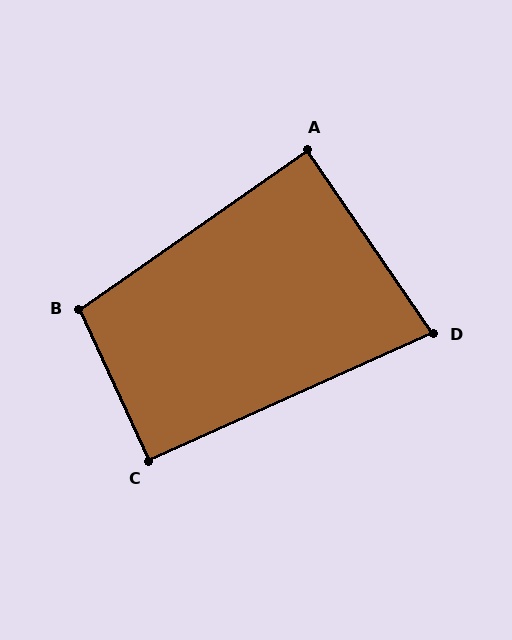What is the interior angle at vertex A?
Approximately 89 degrees (approximately right).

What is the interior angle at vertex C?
Approximately 91 degrees (approximately right).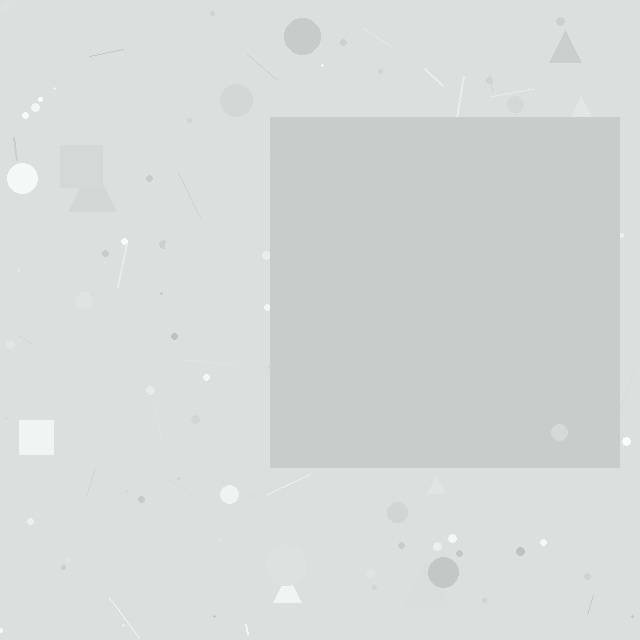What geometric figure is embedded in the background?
A square is embedded in the background.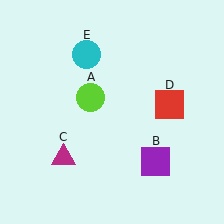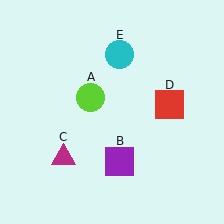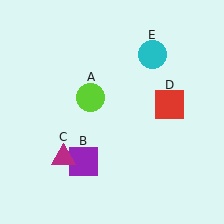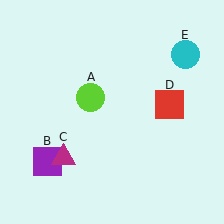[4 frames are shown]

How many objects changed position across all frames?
2 objects changed position: purple square (object B), cyan circle (object E).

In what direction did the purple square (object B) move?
The purple square (object B) moved left.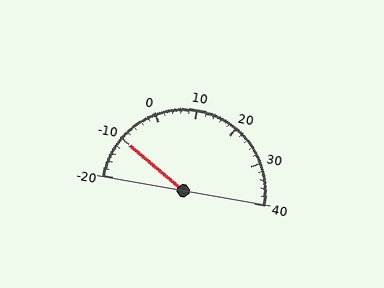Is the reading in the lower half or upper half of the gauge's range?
The reading is in the lower half of the range (-20 to 40).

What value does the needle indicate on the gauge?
The needle indicates approximately -10.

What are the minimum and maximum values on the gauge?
The gauge ranges from -20 to 40.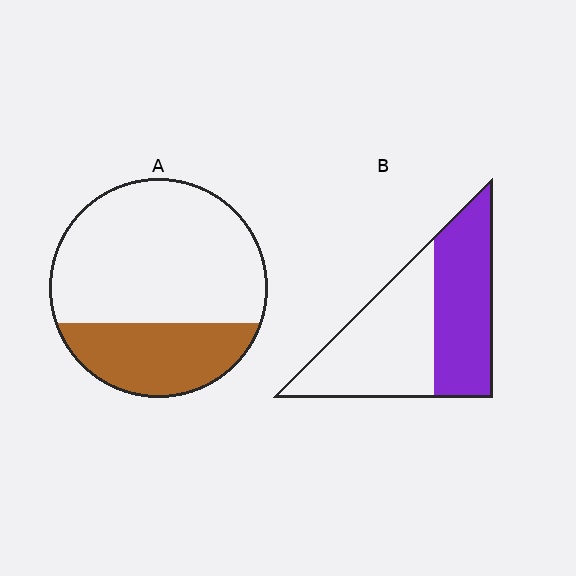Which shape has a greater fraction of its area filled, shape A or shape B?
Shape B.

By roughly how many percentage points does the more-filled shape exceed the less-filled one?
By roughly 15 percentage points (B over A).